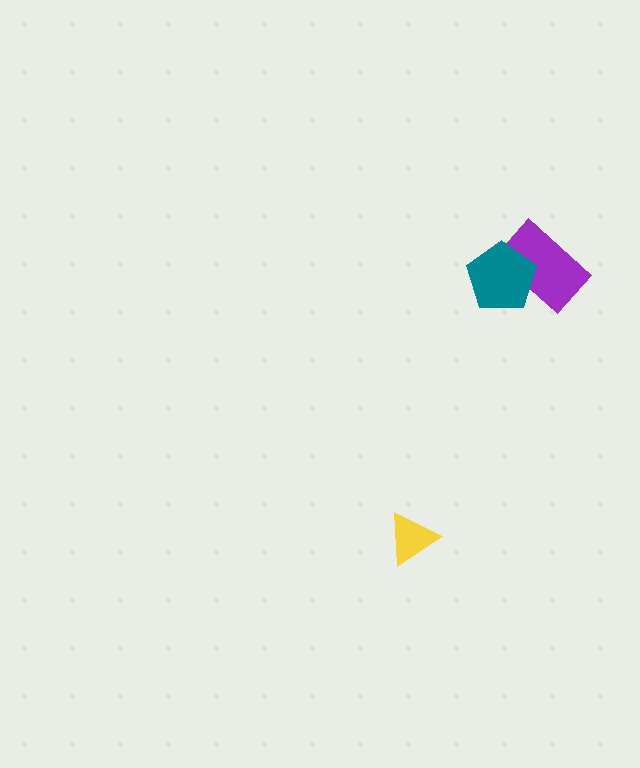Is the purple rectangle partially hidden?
Yes, it is partially covered by another shape.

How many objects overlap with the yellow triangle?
0 objects overlap with the yellow triangle.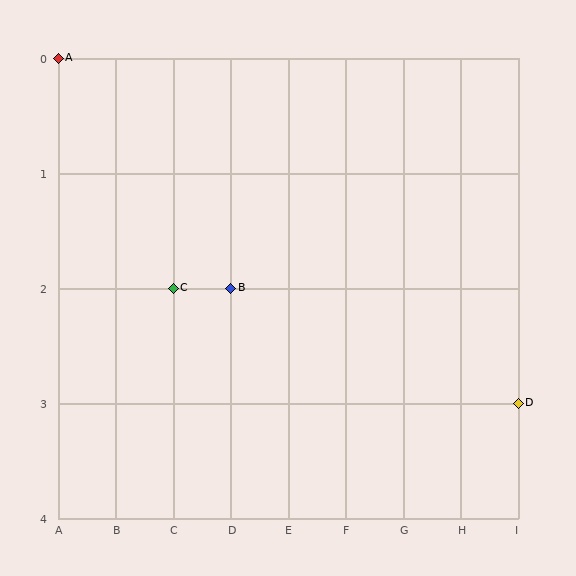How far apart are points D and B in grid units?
Points D and B are 5 columns and 1 row apart (about 5.1 grid units diagonally).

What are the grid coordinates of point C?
Point C is at grid coordinates (C, 2).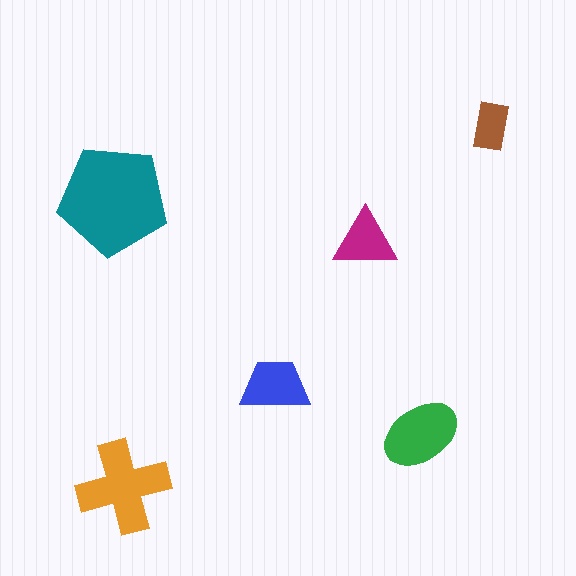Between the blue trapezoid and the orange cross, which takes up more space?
The orange cross.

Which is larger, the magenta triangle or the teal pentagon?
The teal pentagon.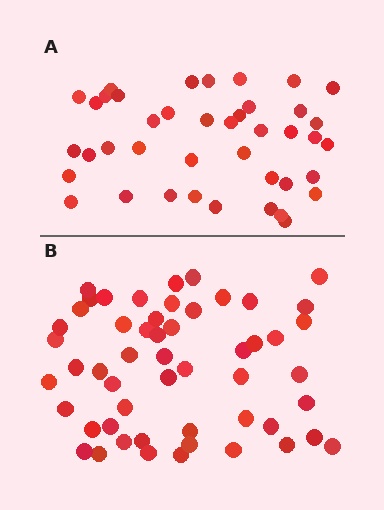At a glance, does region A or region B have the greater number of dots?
Region B (the bottom region) has more dots.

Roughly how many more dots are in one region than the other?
Region B has roughly 12 or so more dots than region A.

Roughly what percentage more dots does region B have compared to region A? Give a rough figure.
About 30% more.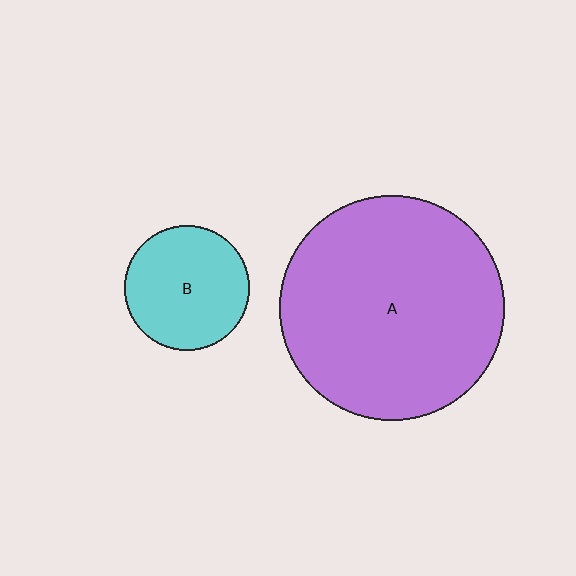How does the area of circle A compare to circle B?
Approximately 3.2 times.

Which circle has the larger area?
Circle A (purple).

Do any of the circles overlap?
No, none of the circles overlap.